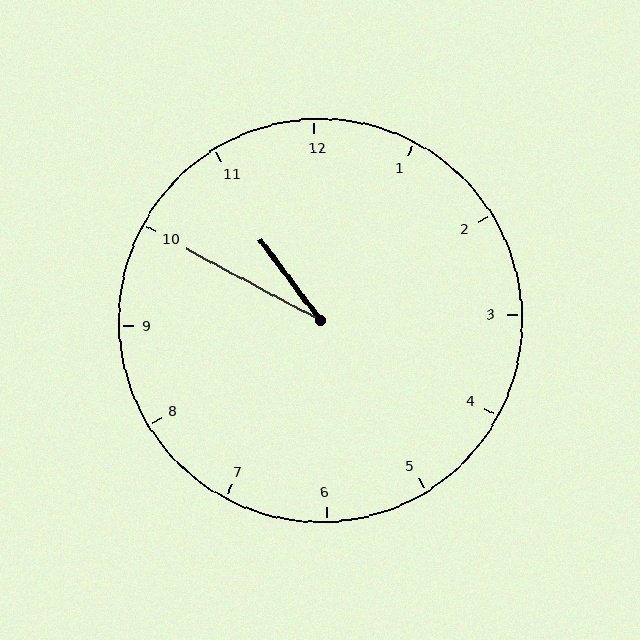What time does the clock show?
10:50.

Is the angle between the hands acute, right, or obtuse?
It is acute.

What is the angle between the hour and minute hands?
Approximately 25 degrees.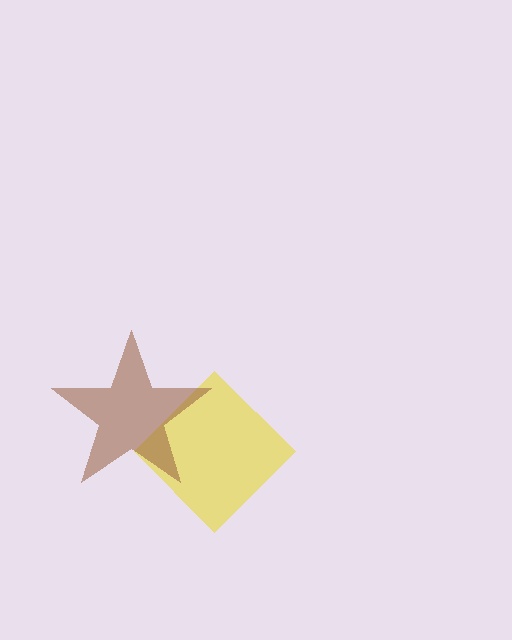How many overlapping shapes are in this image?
There are 2 overlapping shapes in the image.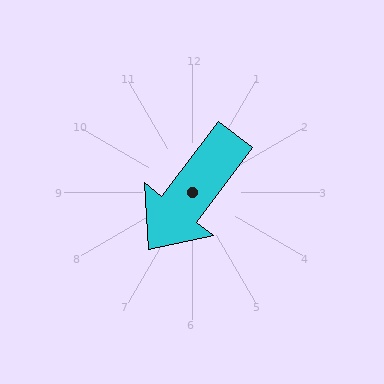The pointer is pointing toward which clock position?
Roughly 7 o'clock.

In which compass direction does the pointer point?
Southwest.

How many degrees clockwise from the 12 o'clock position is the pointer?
Approximately 217 degrees.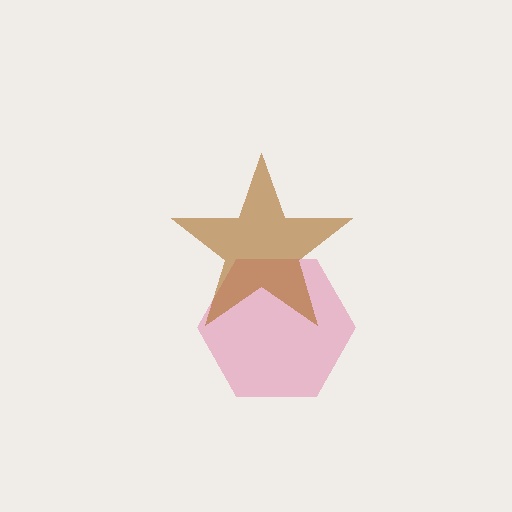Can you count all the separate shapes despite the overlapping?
Yes, there are 2 separate shapes.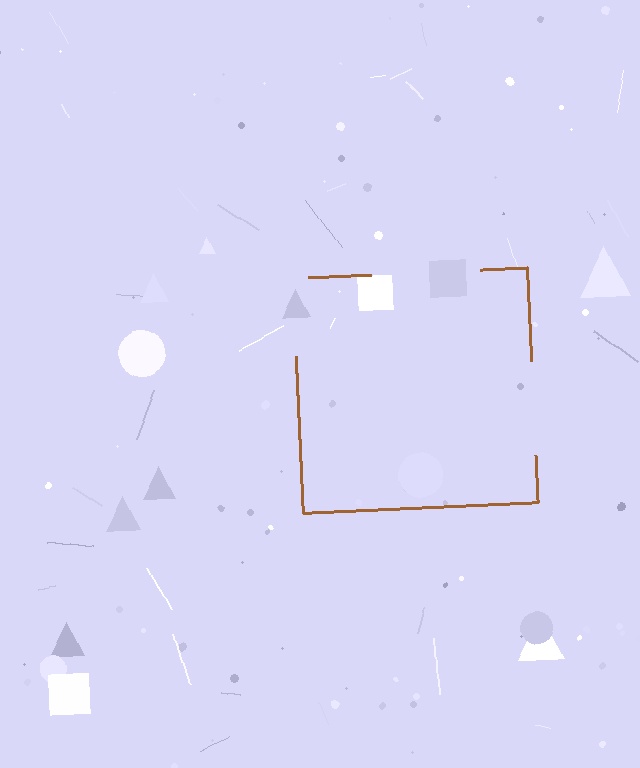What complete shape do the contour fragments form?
The contour fragments form a square.